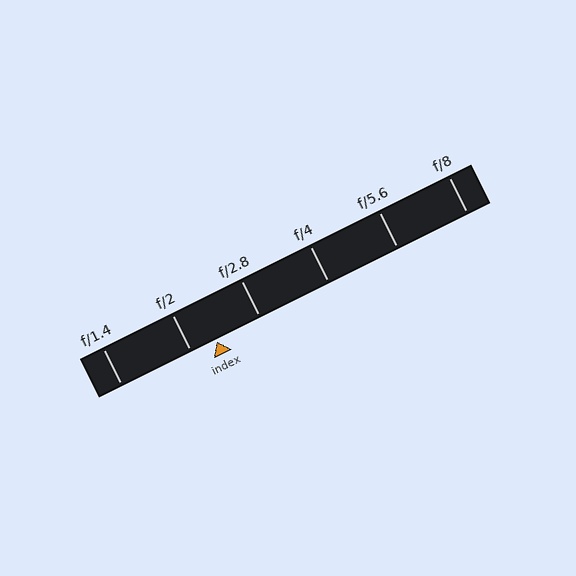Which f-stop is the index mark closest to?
The index mark is closest to f/2.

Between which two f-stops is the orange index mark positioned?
The index mark is between f/2 and f/2.8.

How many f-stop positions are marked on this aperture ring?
There are 6 f-stop positions marked.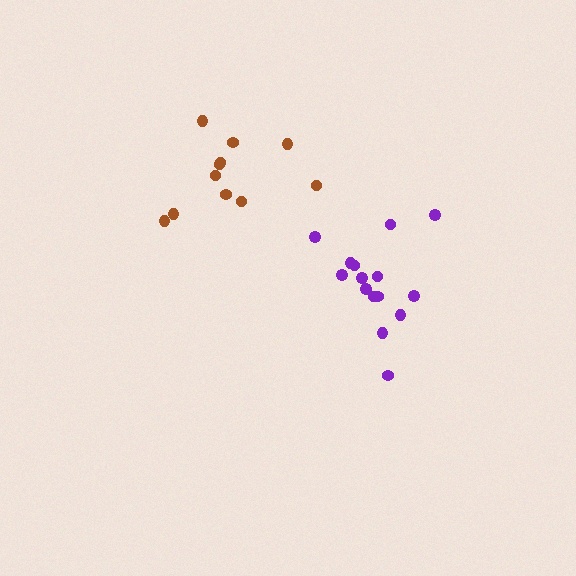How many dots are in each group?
Group 1: 15 dots, Group 2: 11 dots (26 total).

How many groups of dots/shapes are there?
There are 2 groups.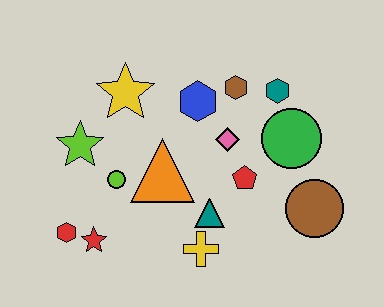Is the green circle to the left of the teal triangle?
No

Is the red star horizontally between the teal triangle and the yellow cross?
No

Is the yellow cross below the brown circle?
Yes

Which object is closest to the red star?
The red hexagon is closest to the red star.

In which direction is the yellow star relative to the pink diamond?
The yellow star is to the left of the pink diamond.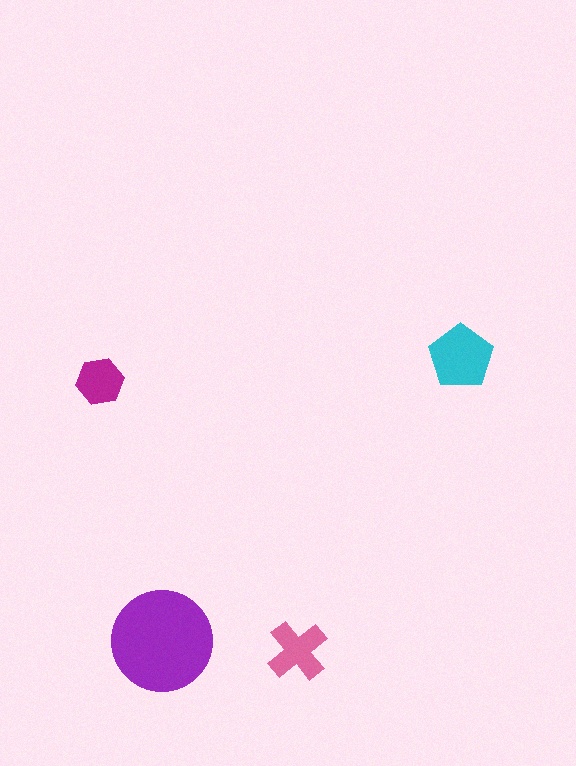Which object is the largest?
The purple circle.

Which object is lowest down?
The pink cross is bottommost.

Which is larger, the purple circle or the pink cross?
The purple circle.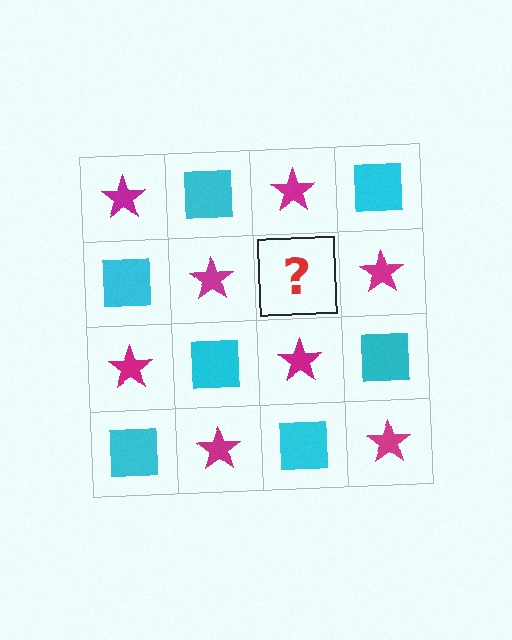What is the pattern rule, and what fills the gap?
The rule is that it alternates magenta star and cyan square in a checkerboard pattern. The gap should be filled with a cyan square.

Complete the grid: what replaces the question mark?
The question mark should be replaced with a cyan square.